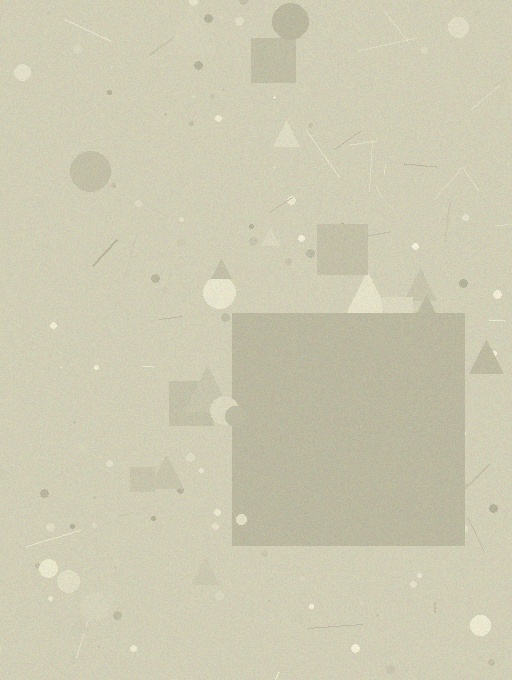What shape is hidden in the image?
A square is hidden in the image.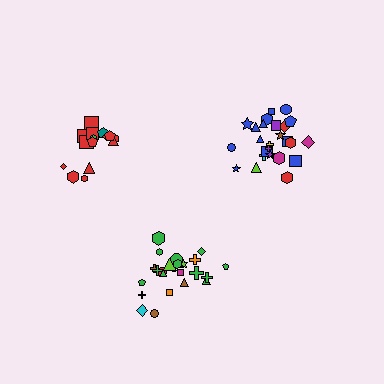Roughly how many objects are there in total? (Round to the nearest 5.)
Roughly 65 objects in total.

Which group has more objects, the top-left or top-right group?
The top-right group.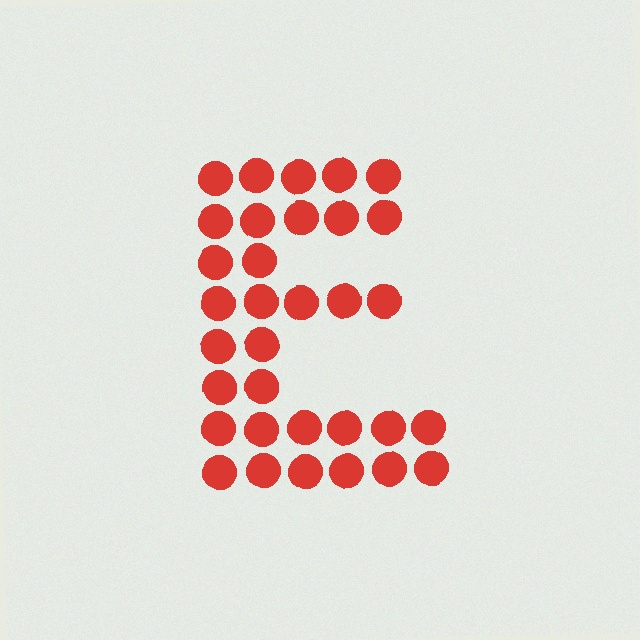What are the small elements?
The small elements are circles.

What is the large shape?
The large shape is the letter E.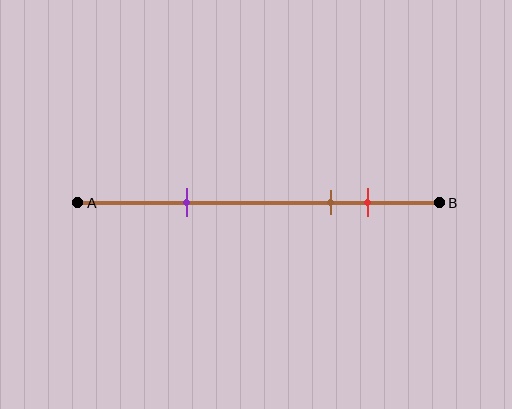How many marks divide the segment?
There are 3 marks dividing the segment.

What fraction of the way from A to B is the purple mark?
The purple mark is approximately 30% (0.3) of the way from A to B.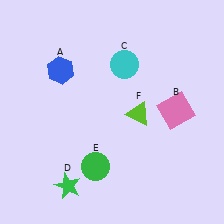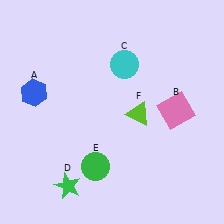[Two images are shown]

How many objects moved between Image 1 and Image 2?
1 object moved between the two images.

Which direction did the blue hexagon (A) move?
The blue hexagon (A) moved left.